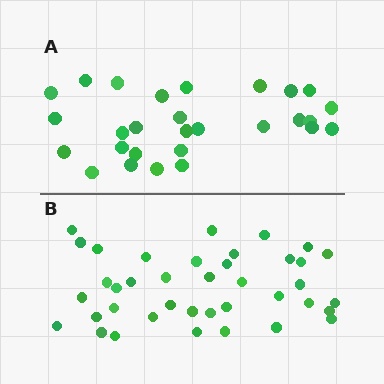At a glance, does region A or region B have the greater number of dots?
Region B (the bottom region) has more dots.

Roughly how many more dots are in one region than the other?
Region B has roughly 12 or so more dots than region A.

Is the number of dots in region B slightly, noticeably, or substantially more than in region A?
Region B has noticeably more, but not dramatically so. The ratio is roughly 1.4 to 1.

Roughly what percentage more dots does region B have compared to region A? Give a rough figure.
About 40% more.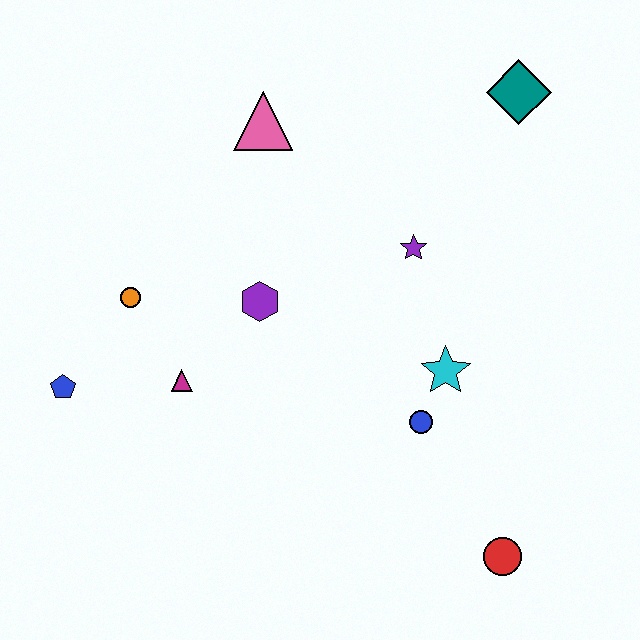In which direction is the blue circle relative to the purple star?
The blue circle is below the purple star.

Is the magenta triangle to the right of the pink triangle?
No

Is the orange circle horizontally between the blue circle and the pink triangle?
No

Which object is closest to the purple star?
The cyan star is closest to the purple star.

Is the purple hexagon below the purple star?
Yes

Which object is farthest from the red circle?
The pink triangle is farthest from the red circle.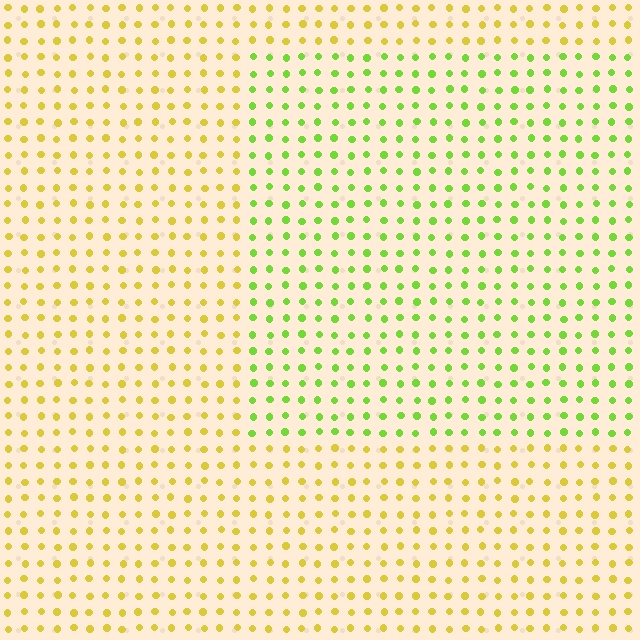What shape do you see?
I see a rectangle.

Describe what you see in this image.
The image is filled with small yellow elements in a uniform arrangement. A rectangle-shaped region is visible where the elements are tinted to a slightly different hue, forming a subtle color boundary.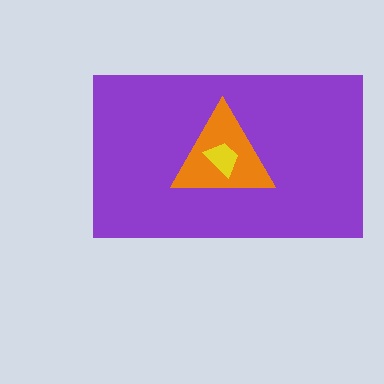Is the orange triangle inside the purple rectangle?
Yes.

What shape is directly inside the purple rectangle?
The orange triangle.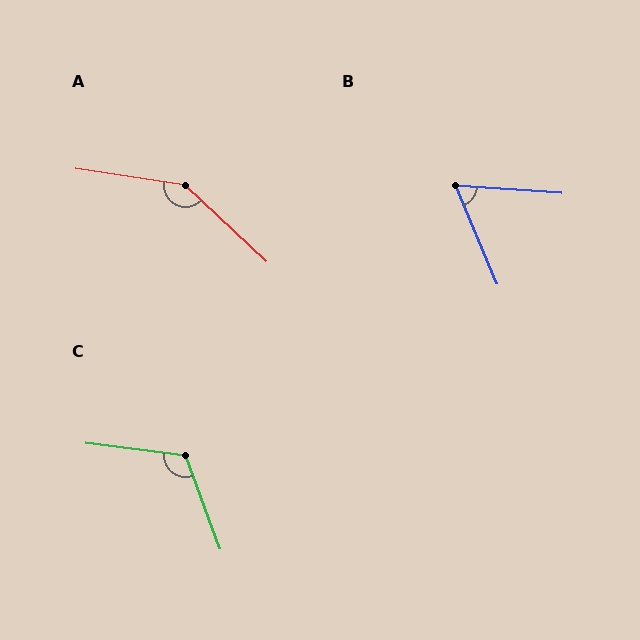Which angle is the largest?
A, at approximately 146 degrees.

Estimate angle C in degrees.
Approximately 117 degrees.